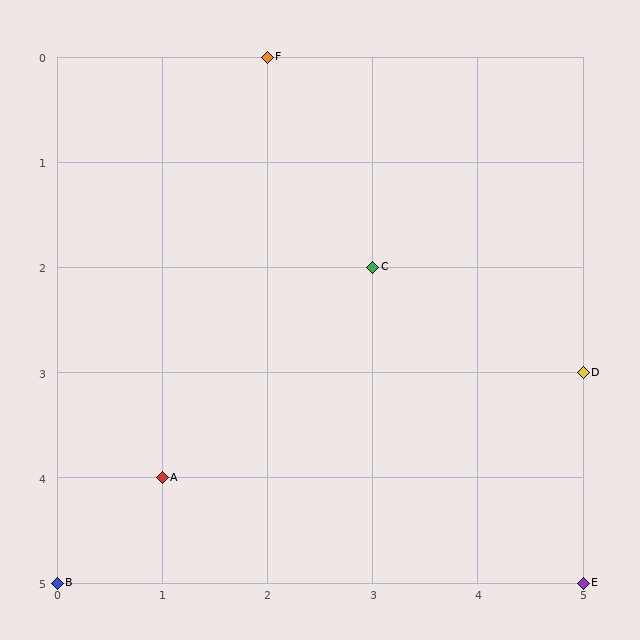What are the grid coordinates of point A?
Point A is at grid coordinates (1, 4).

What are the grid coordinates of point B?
Point B is at grid coordinates (0, 5).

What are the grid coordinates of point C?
Point C is at grid coordinates (3, 2).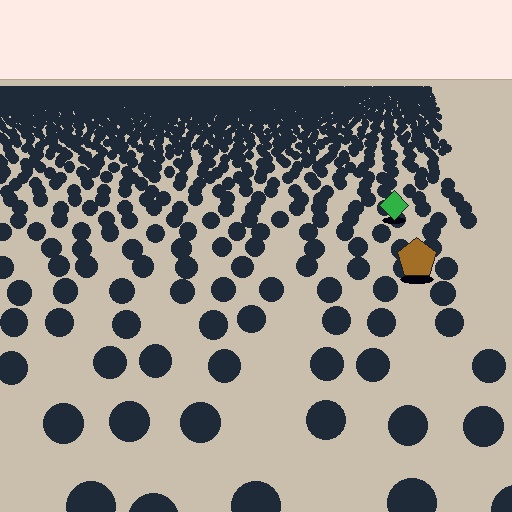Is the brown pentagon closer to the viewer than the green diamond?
Yes. The brown pentagon is closer — you can tell from the texture gradient: the ground texture is coarser near it.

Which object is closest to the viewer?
The brown pentagon is closest. The texture marks near it are larger and more spread out.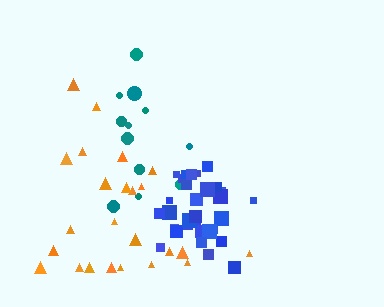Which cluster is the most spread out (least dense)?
Orange.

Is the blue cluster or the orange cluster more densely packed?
Blue.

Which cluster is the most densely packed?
Blue.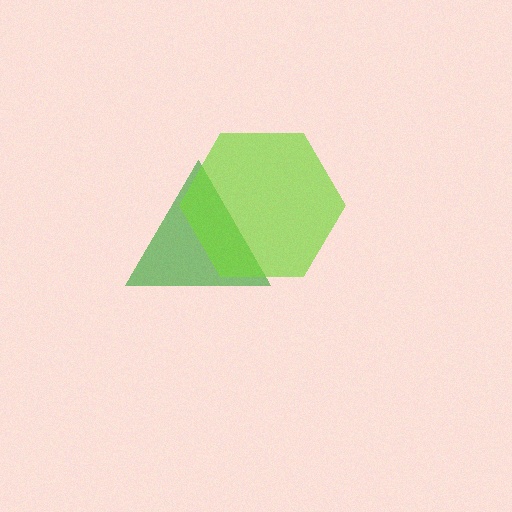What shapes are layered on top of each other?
The layered shapes are: a green triangle, a lime hexagon.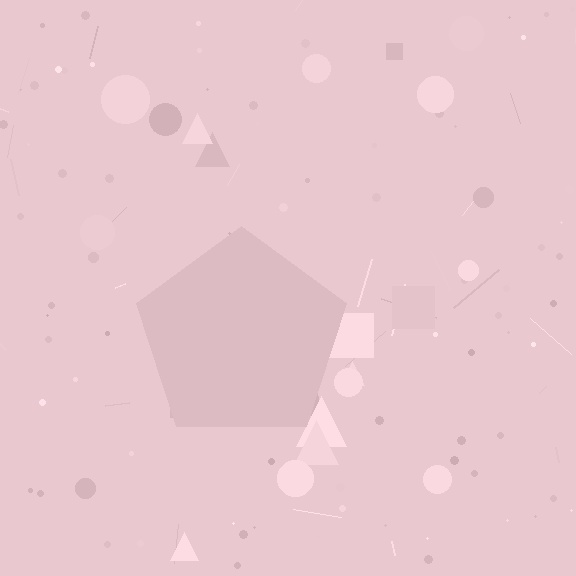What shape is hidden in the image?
A pentagon is hidden in the image.